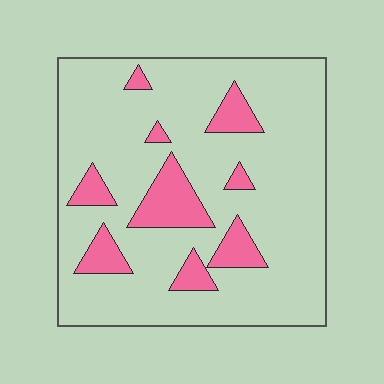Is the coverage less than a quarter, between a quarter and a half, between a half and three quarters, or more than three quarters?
Less than a quarter.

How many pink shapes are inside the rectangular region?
9.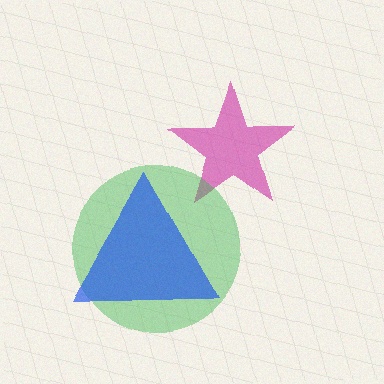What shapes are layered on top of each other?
The layered shapes are: a magenta star, a green circle, a blue triangle.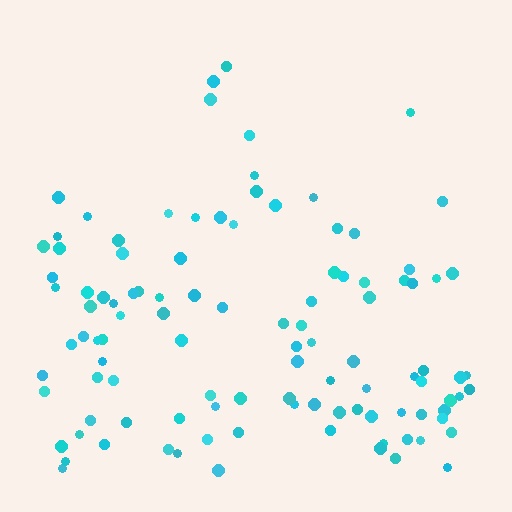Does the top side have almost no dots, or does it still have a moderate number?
Still a moderate number, just noticeably fewer than the bottom.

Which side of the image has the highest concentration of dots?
The bottom.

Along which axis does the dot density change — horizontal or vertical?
Vertical.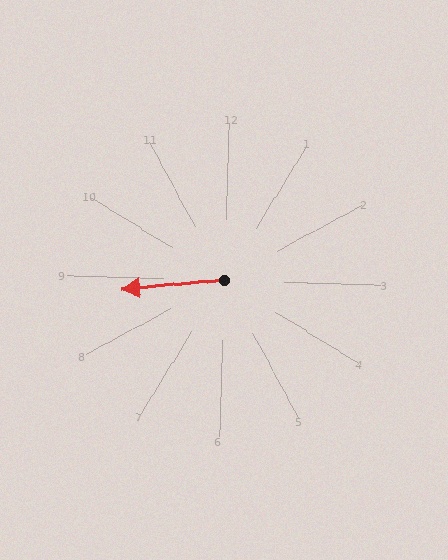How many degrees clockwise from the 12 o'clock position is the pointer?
Approximately 263 degrees.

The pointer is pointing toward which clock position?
Roughly 9 o'clock.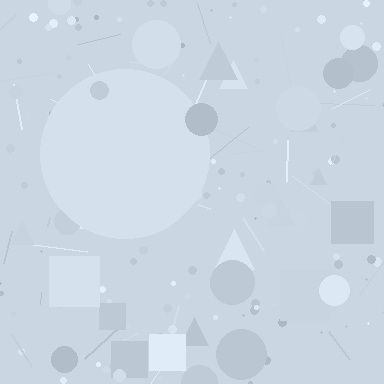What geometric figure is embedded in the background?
A circle is embedded in the background.